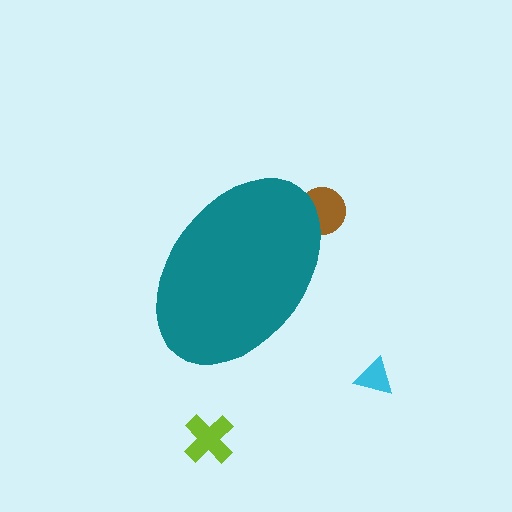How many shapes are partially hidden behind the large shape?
1 shape is partially hidden.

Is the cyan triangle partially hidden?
No, the cyan triangle is fully visible.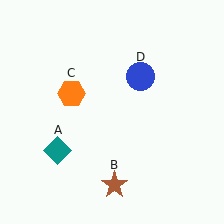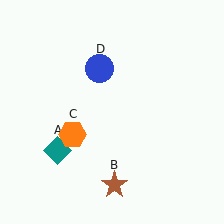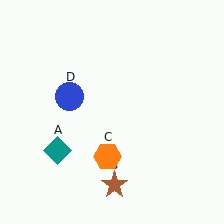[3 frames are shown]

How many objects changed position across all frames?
2 objects changed position: orange hexagon (object C), blue circle (object D).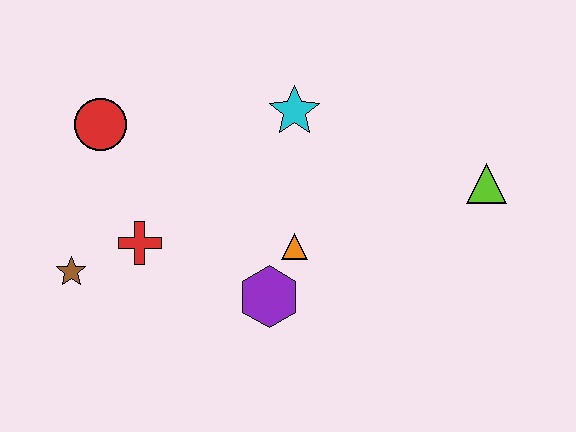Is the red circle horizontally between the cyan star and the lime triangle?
No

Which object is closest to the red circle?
The red cross is closest to the red circle.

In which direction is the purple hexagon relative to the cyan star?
The purple hexagon is below the cyan star.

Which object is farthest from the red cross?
The lime triangle is farthest from the red cross.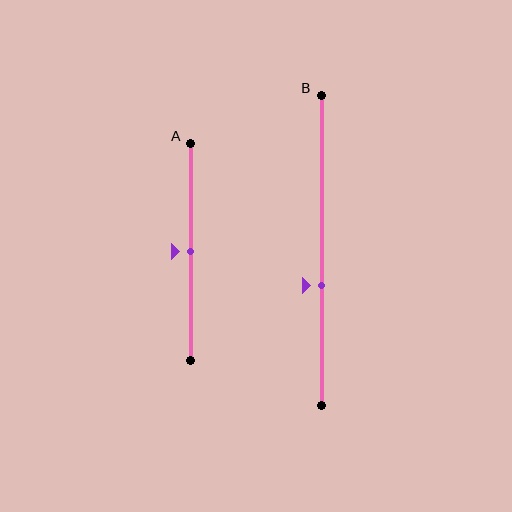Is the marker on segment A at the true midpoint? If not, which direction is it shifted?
Yes, the marker on segment A is at the true midpoint.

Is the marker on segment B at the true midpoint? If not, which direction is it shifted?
No, the marker on segment B is shifted downward by about 11% of the segment length.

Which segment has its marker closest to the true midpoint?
Segment A has its marker closest to the true midpoint.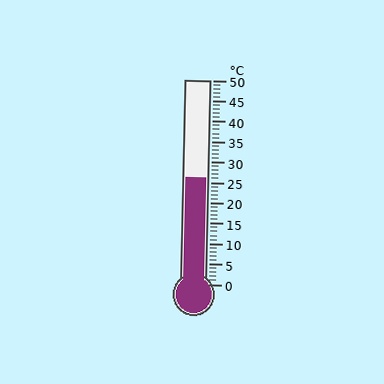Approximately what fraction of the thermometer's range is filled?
The thermometer is filled to approximately 50% of its range.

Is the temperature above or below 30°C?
The temperature is below 30°C.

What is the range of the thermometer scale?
The thermometer scale ranges from 0°C to 50°C.